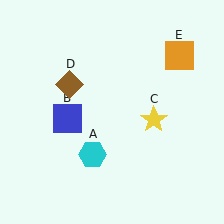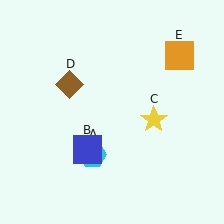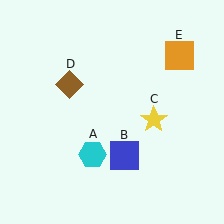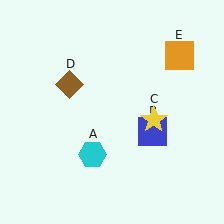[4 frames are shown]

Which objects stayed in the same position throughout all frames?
Cyan hexagon (object A) and yellow star (object C) and brown diamond (object D) and orange square (object E) remained stationary.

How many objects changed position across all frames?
1 object changed position: blue square (object B).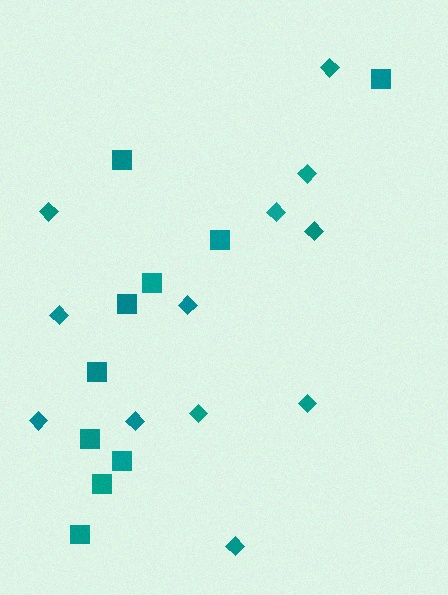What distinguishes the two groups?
There are 2 groups: one group of diamonds (12) and one group of squares (10).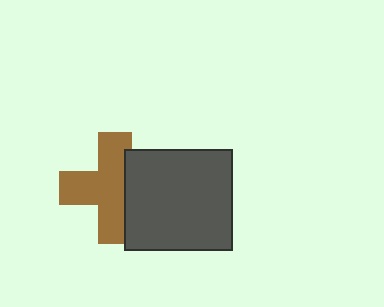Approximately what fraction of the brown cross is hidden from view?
Roughly 33% of the brown cross is hidden behind the dark gray rectangle.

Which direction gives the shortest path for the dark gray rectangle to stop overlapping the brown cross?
Moving right gives the shortest separation.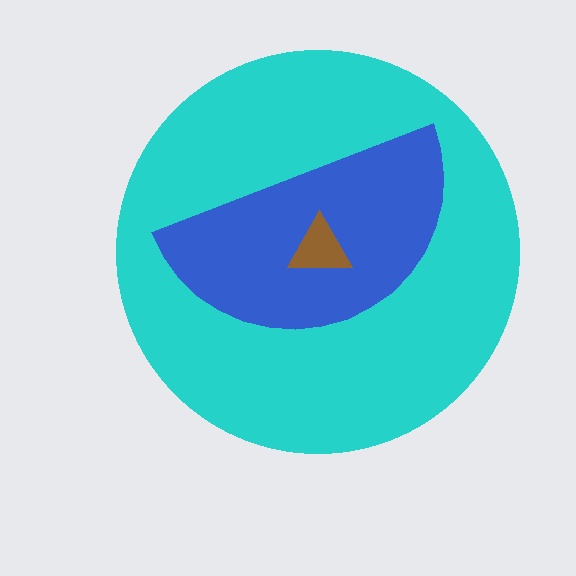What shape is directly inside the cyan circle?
The blue semicircle.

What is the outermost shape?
The cyan circle.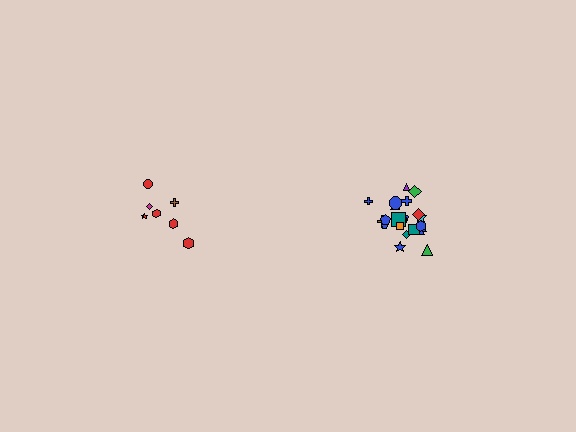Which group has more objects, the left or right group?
The right group.